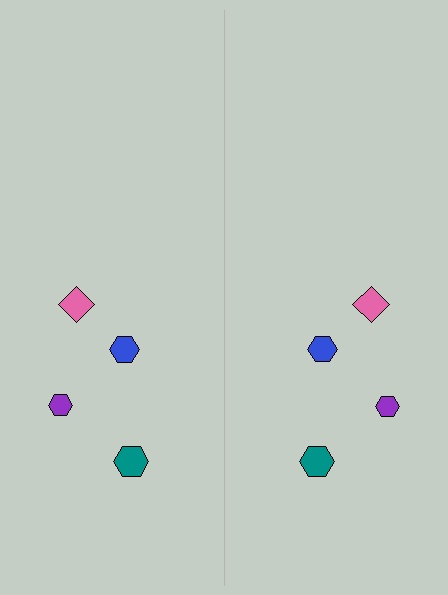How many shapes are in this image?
There are 8 shapes in this image.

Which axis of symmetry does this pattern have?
The pattern has a vertical axis of symmetry running through the center of the image.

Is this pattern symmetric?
Yes, this pattern has bilateral (reflection) symmetry.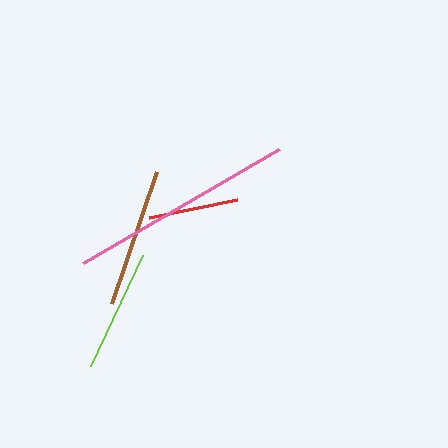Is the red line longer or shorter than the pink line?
The pink line is longer than the red line.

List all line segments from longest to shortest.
From longest to shortest: pink, brown, lime, red.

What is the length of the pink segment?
The pink segment is approximately 226 pixels long.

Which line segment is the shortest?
The red line is the shortest at approximately 90 pixels.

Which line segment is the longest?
The pink line is the longest at approximately 226 pixels.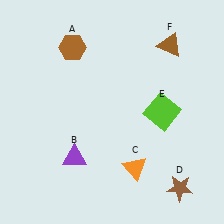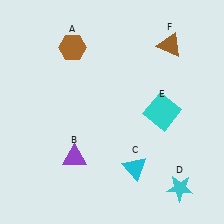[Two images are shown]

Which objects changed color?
C changed from orange to cyan. D changed from brown to cyan. E changed from lime to cyan.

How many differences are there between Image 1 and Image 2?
There are 3 differences between the two images.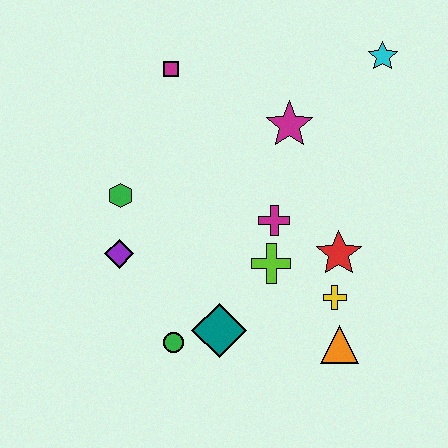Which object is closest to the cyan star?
The magenta star is closest to the cyan star.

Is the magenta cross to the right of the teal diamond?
Yes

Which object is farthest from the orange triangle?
The magenta square is farthest from the orange triangle.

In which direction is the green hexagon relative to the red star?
The green hexagon is to the left of the red star.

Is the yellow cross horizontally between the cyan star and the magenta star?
Yes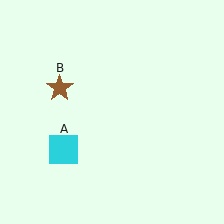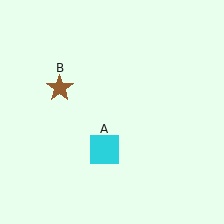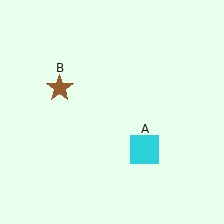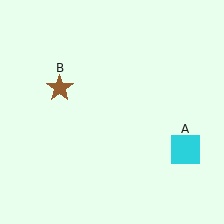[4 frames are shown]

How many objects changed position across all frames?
1 object changed position: cyan square (object A).